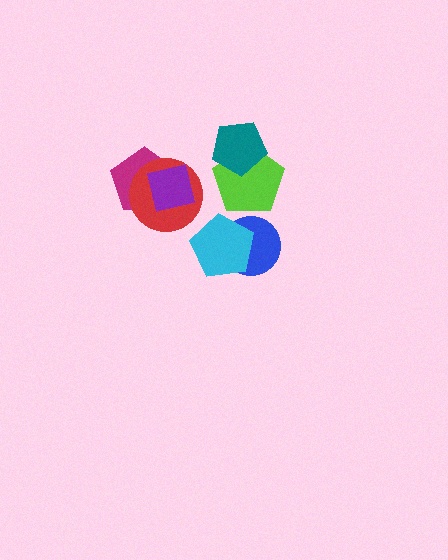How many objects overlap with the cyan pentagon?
1 object overlaps with the cyan pentagon.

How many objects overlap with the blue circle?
1 object overlaps with the blue circle.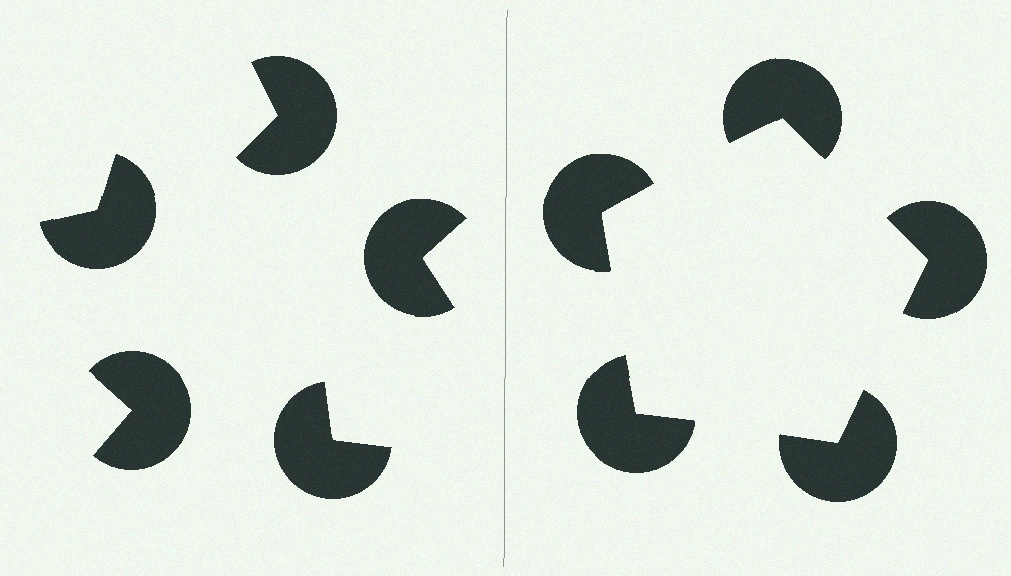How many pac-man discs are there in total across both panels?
10 — 5 on each side.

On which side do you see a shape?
An illusory pentagon appears on the right side. On the left side the wedge cuts are rotated, so no coherent shape forms.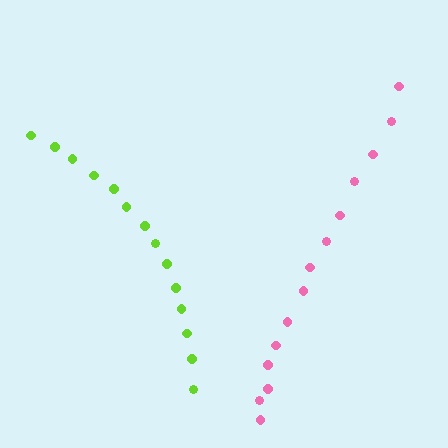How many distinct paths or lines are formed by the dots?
There are 2 distinct paths.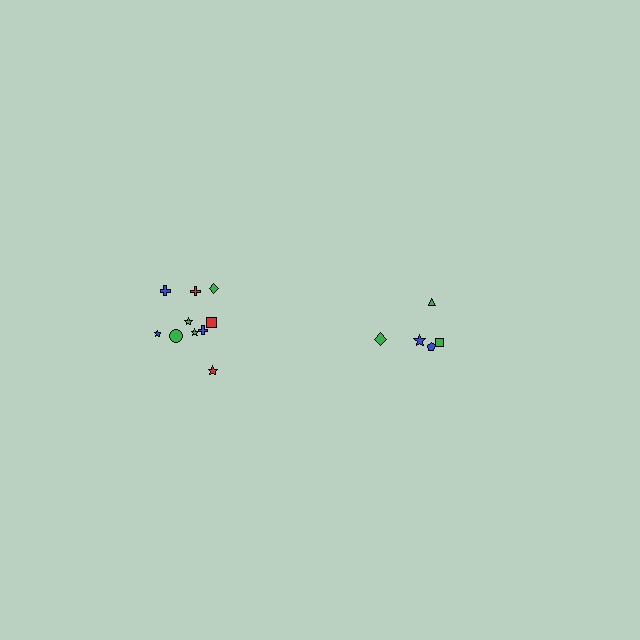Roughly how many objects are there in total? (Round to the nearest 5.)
Roughly 15 objects in total.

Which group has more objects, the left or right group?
The left group.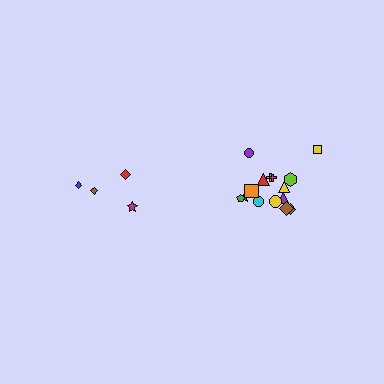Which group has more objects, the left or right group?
The right group.